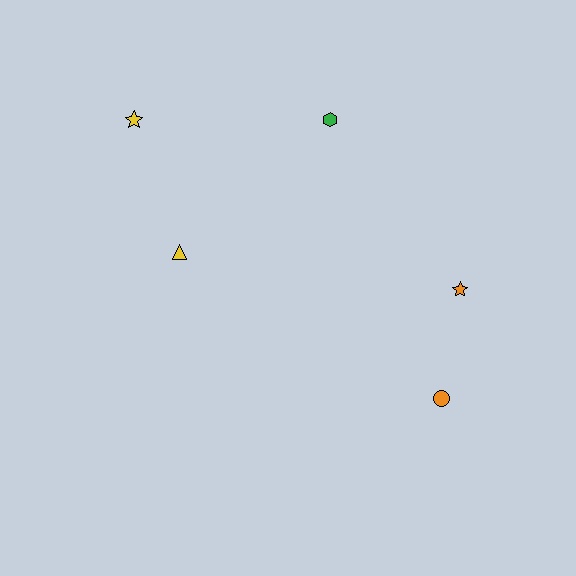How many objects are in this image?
There are 5 objects.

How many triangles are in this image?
There is 1 triangle.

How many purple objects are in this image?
There are no purple objects.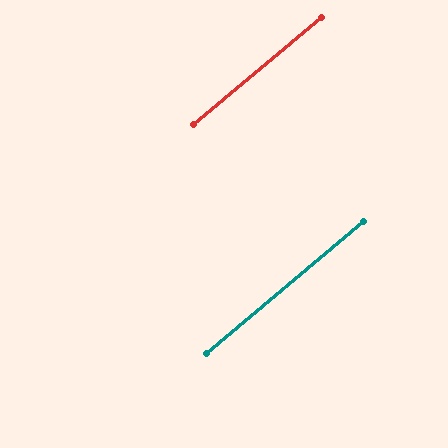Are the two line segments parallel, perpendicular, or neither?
Parallel — their directions differ by only 0.2°.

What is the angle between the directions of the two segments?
Approximately 0 degrees.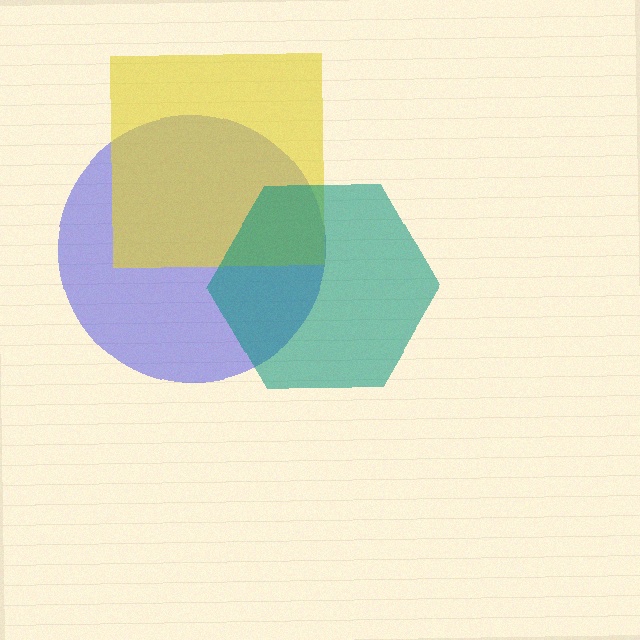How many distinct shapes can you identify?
There are 3 distinct shapes: a blue circle, a yellow square, a teal hexagon.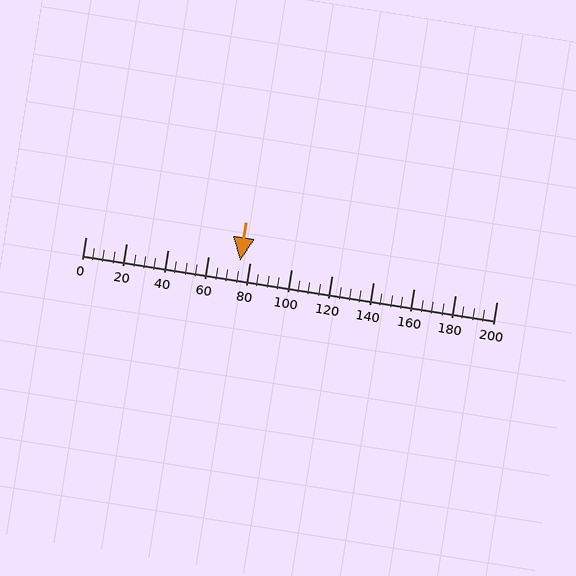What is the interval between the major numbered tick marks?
The major tick marks are spaced 20 units apart.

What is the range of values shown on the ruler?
The ruler shows values from 0 to 200.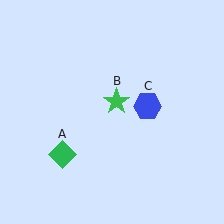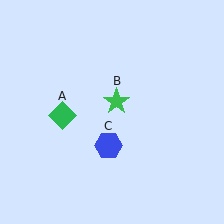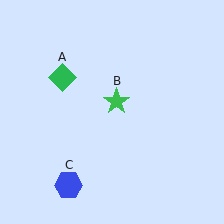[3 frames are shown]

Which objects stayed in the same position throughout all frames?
Green star (object B) remained stationary.